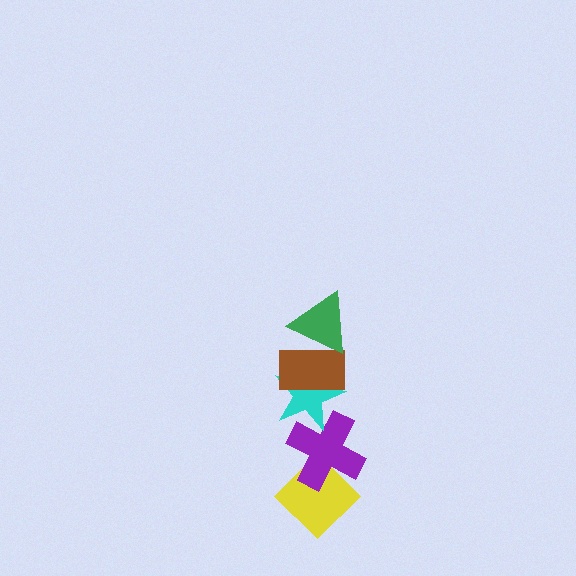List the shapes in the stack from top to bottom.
From top to bottom: the green triangle, the brown rectangle, the cyan star, the purple cross, the yellow diamond.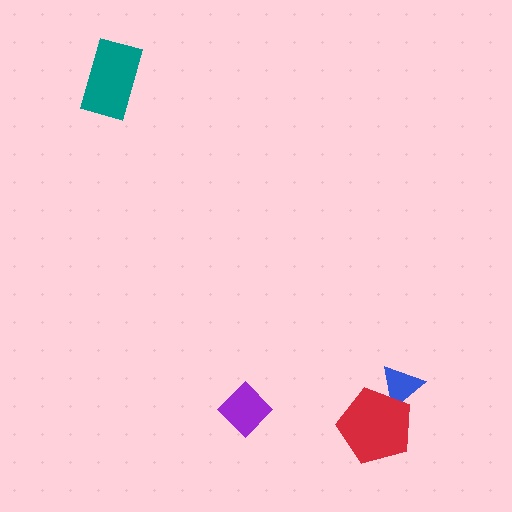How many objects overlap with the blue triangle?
1 object overlaps with the blue triangle.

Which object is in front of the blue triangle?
The red pentagon is in front of the blue triangle.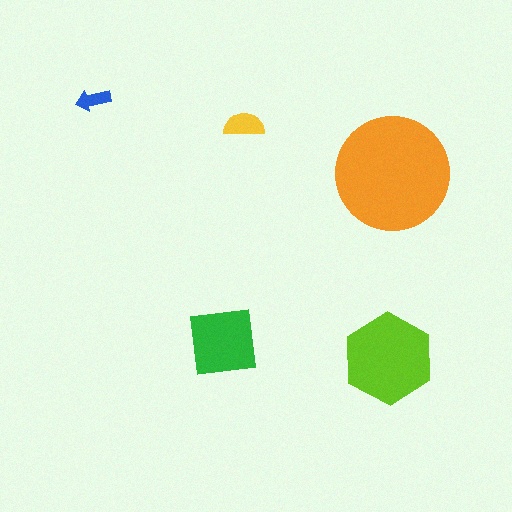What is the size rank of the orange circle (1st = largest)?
1st.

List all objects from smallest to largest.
The blue arrow, the yellow semicircle, the green square, the lime hexagon, the orange circle.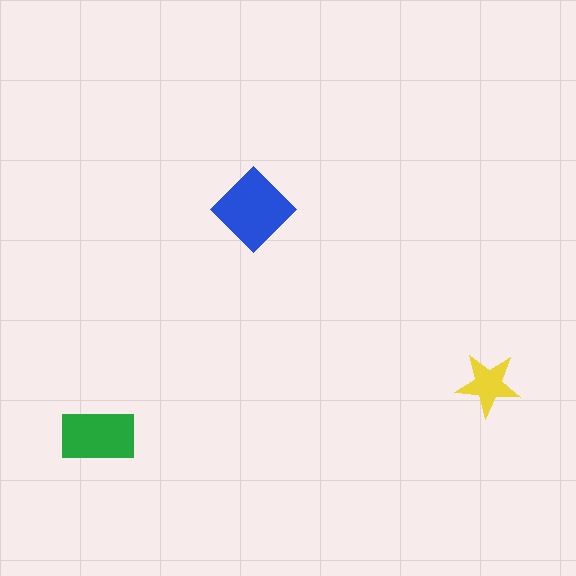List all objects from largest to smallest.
The blue diamond, the green rectangle, the yellow star.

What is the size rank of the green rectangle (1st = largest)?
2nd.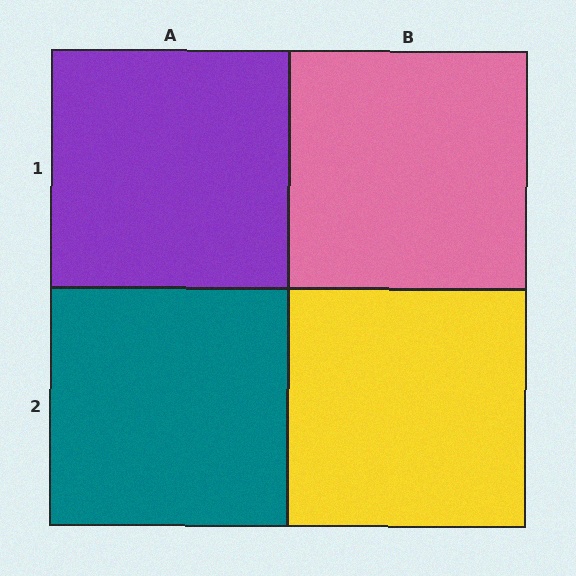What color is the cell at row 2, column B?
Yellow.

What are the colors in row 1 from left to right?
Purple, pink.